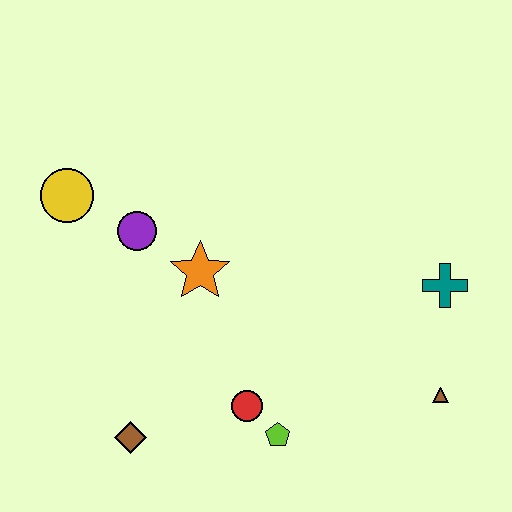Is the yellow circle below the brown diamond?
No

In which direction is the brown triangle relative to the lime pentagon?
The brown triangle is to the right of the lime pentagon.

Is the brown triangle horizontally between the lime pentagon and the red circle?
No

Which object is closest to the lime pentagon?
The red circle is closest to the lime pentagon.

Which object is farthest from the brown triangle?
The yellow circle is farthest from the brown triangle.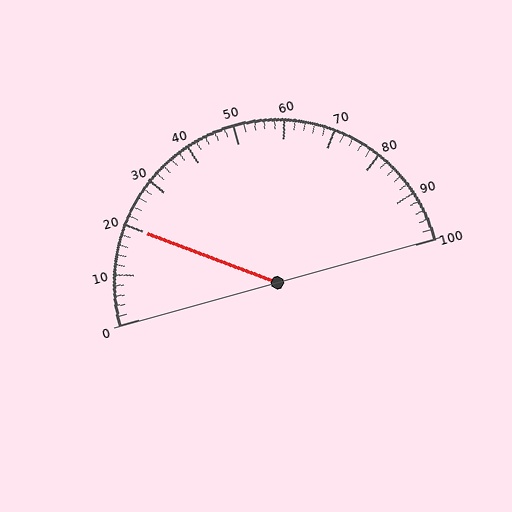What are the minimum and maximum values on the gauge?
The gauge ranges from 0 to 100.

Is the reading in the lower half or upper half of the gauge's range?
The reading is in the lower half of the range (0 to 100).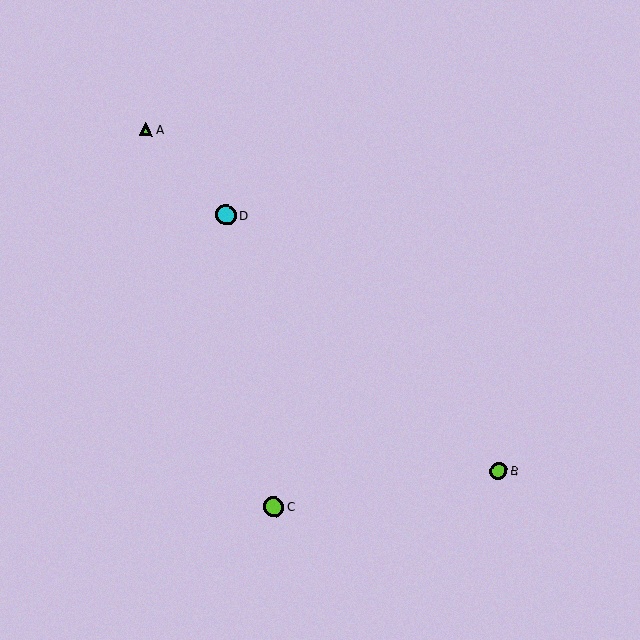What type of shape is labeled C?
Shape C is a lime circle.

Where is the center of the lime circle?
The center of the lime circle is at (273, 507).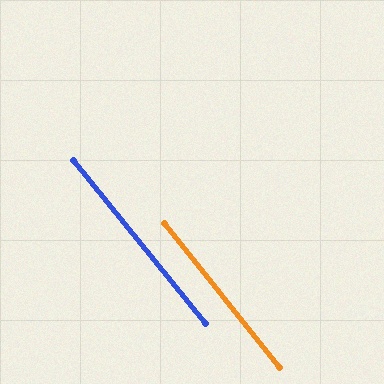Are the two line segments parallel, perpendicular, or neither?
Parallel — their directions differ by only 0.4°.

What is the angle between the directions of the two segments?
Approximately 0 degrees.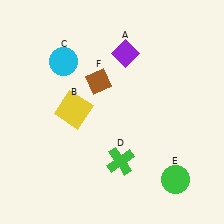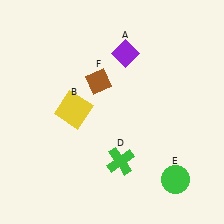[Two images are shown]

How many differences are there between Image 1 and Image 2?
There is 1 difference between the two images.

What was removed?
The cyan circle (C) was removed in Image 2.